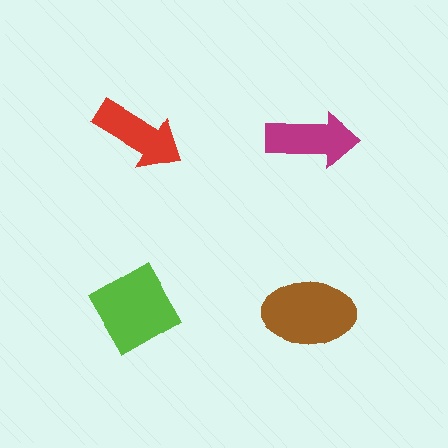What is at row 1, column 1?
A red arrow.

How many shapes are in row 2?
2 shapes.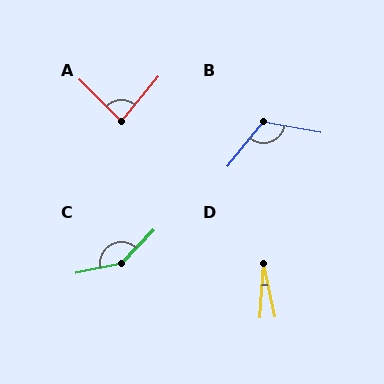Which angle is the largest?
C, at approximately 145 degrees.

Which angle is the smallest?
D, at approximately 15 degrees.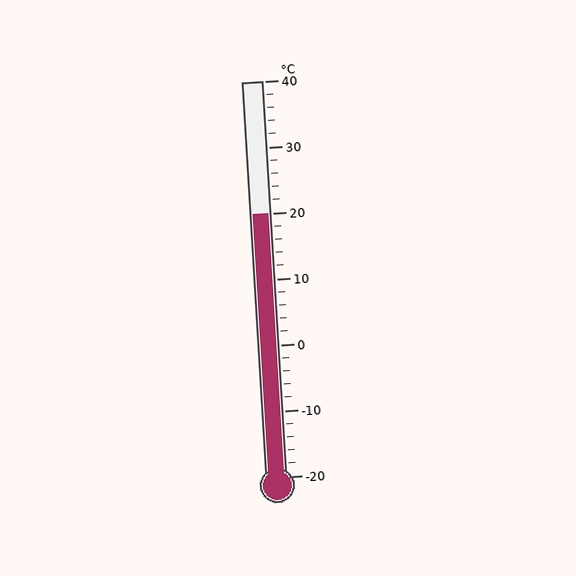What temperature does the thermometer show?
The thermometer shows approximately 20°C.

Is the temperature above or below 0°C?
The temperature is above 0°C.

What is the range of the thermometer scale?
The thermometer scale ranges from -20°C to 40°C.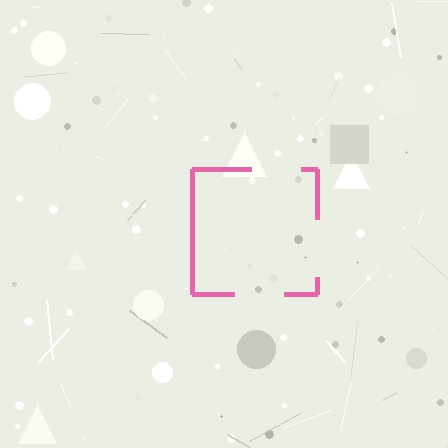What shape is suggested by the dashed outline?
The dashed outline suggests a square.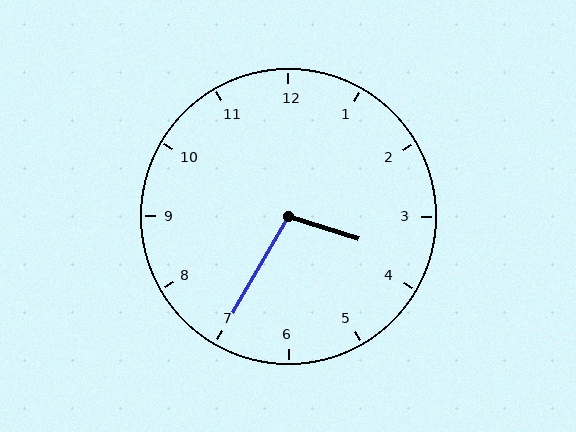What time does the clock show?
3:35.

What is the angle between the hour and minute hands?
Approximately 102 degrees.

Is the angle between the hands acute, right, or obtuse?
It is obtuse.